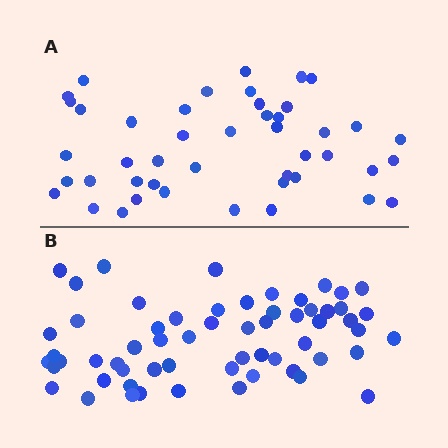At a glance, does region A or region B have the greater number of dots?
Region B (the bottom region) has more dots.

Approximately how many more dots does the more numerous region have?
Region B has approximately 15 more dots than region A.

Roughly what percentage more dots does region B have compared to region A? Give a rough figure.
About 35% more.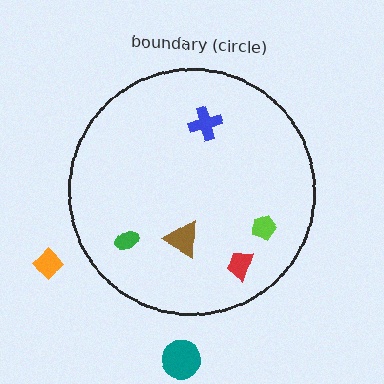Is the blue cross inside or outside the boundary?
Inside.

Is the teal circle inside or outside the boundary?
Outside.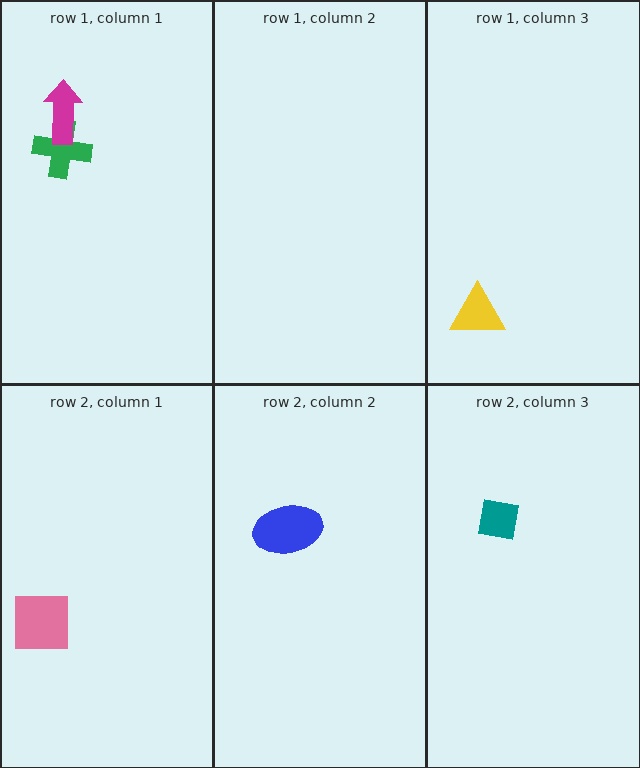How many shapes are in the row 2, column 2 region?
1.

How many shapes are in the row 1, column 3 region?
1.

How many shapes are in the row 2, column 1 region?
1.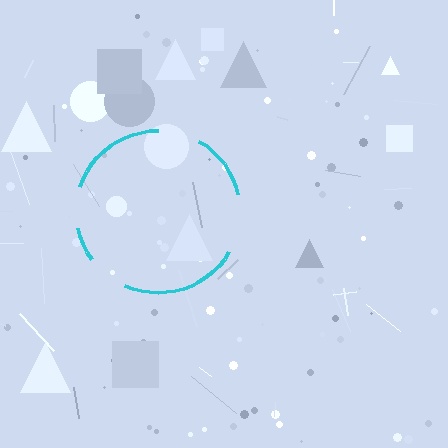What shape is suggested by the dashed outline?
The dashed outline suggests a circle.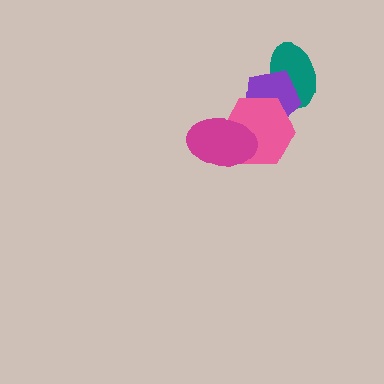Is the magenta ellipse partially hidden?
No, no other shape covers it.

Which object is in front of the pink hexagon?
The magenta ellipse is in front of the pink hexagon.